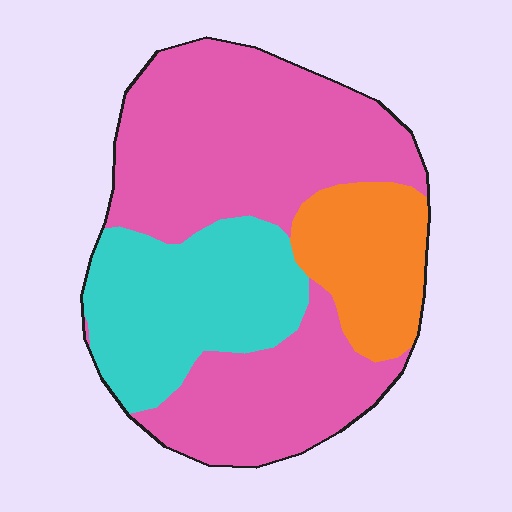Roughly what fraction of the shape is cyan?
Cyan covers about 25% of the shape.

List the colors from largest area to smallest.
From largest to smallest: pink, cyan, orange.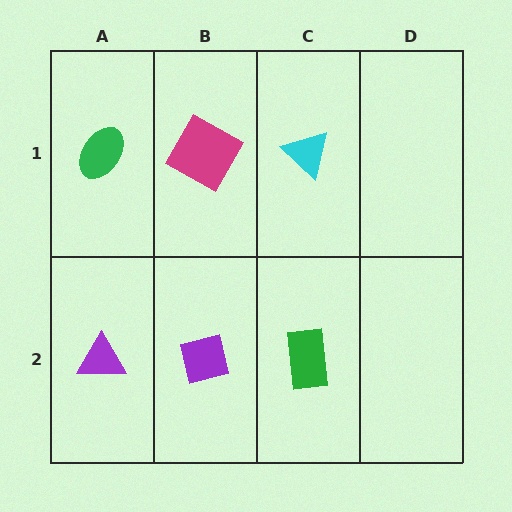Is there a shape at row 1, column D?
No, that cell is empty.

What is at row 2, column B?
A purple square.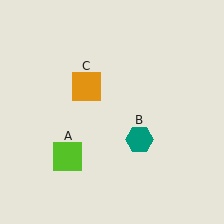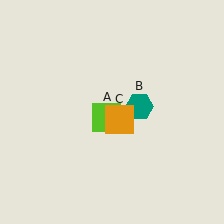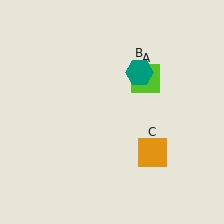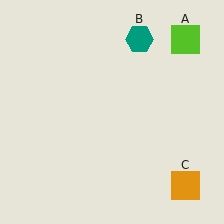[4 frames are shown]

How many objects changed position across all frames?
3 objects changed position: lime square (object A), teal hexagon (object B), orange square (object C).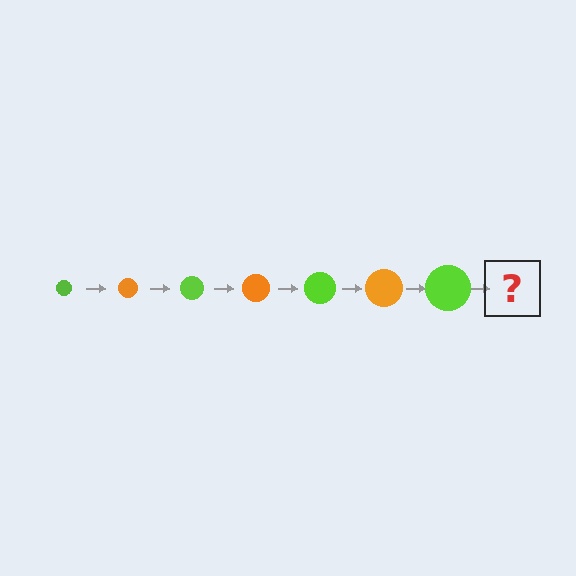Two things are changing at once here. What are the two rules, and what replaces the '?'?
The two rules are that the circle grows larger each step and the color cycles through lime and orange. The '?' should be an orange circle, larger than the previous one.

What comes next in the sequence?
The next element should be an orange circle, larger than the previous one.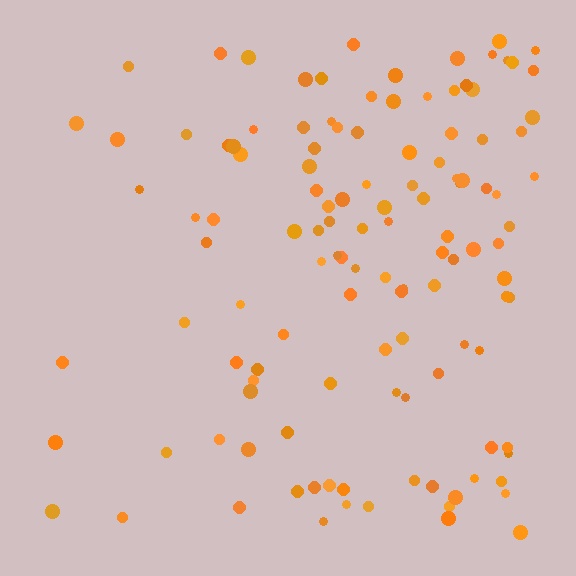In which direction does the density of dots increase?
From left to right, with the right side densest.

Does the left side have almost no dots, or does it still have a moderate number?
Still a moderate number, just noticeably fewer than the right.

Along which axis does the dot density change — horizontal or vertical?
Horizontal.